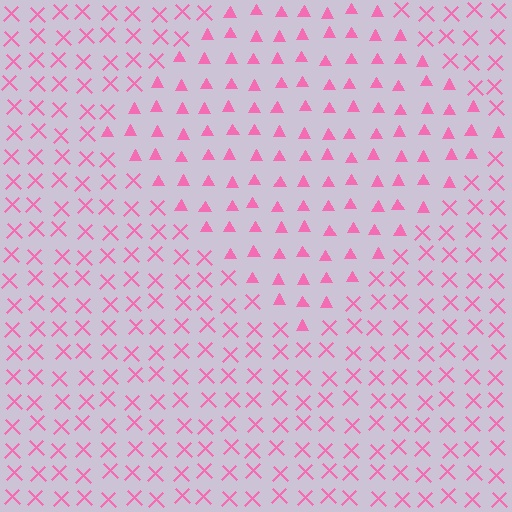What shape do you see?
I see a diamond.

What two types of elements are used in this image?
The image uses triangles inside the diamond region and X marks outside it.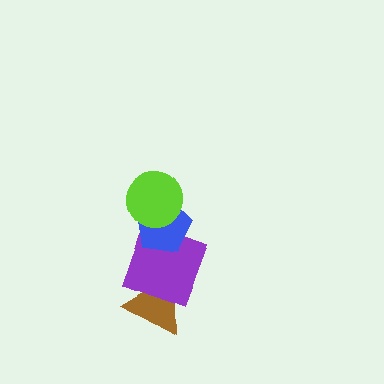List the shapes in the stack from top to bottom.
From top to bottom: the lime circle, the blue pentagon, the purple square, the brown triangle.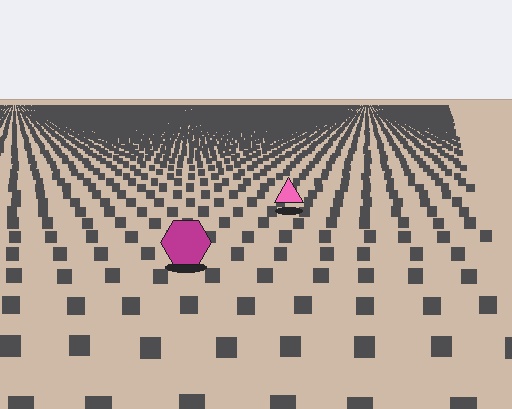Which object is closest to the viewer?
The magenta hexagon is closest. The texture marks near it are larger and more spread out.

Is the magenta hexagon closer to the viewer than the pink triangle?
Yes. The magenta hexagon is closer — you can tell from the texture gradient: the ground texture is coarser near it.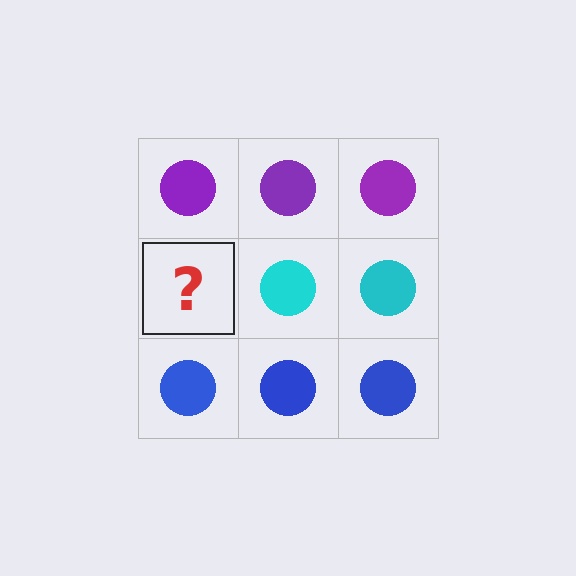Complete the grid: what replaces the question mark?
The question mark should be replaced with a cyan circle.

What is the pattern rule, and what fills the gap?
The rule is that each row has a consistent color. The gap should be filled with a cyan circle.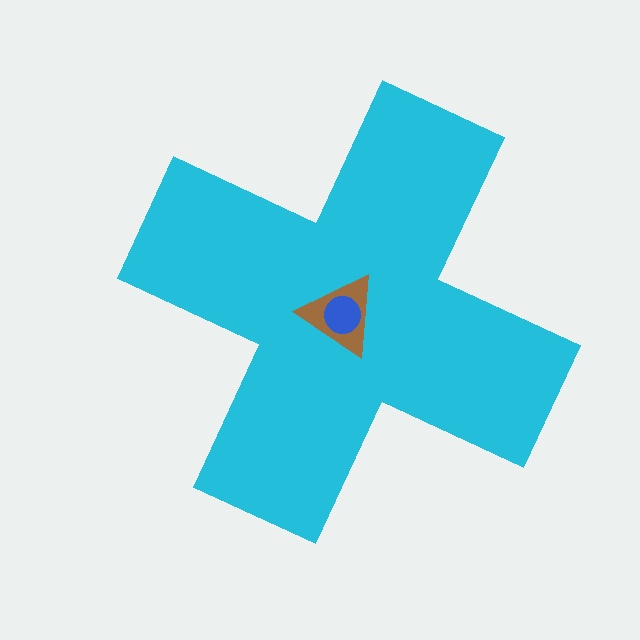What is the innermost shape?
The blue circle.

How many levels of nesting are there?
3.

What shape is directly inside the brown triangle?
The blue circle.